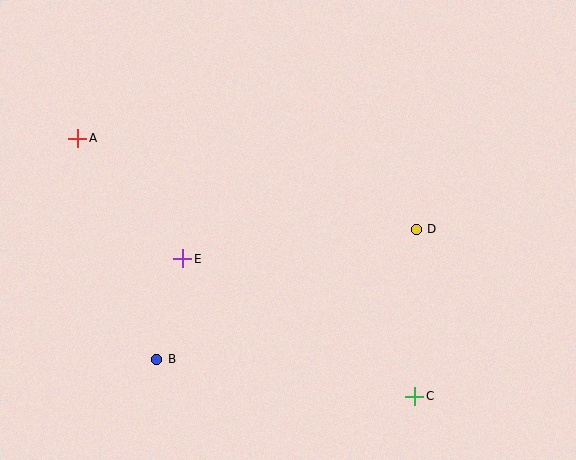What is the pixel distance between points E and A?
The distance between E and A is 159 pixels.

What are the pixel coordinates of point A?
Point A is at (78, 138).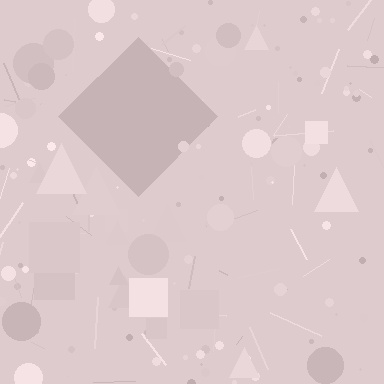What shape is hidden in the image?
A diamond is hidden in the image.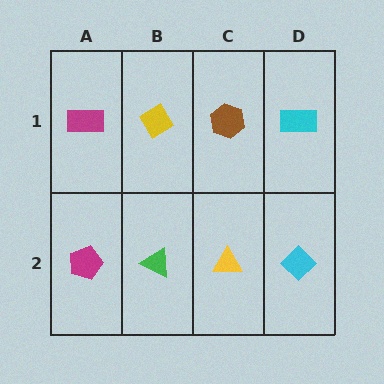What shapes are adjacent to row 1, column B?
A green triangle (row 2, column B), a magenta rectangle (row 1, column A), a brown hexagon (row 1, column C).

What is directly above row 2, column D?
A cyan rectangle.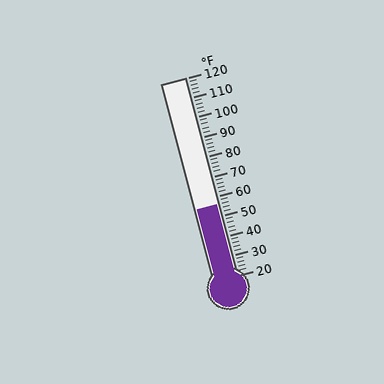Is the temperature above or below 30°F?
The temperature is above 30°F.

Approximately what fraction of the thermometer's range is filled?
The thermometer is filled to approximately 35% of its range.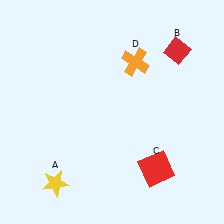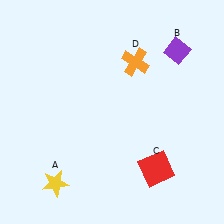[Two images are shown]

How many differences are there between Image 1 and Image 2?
There is 1 difference between the two images.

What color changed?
The diamond (B) changed from red in Image 1 to purple in Image 2.